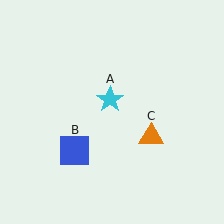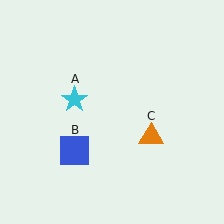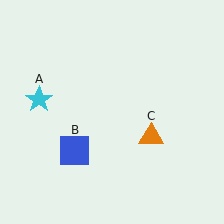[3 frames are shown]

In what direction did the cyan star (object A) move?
The cyan star (object A) moved left.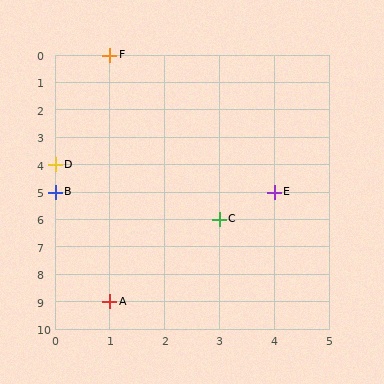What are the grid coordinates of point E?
Point E is at grid coordinates (4, 5).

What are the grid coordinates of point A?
Point A is at grid coordinates (1, 9).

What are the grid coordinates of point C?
Point C is at grid coordinates (3, 6).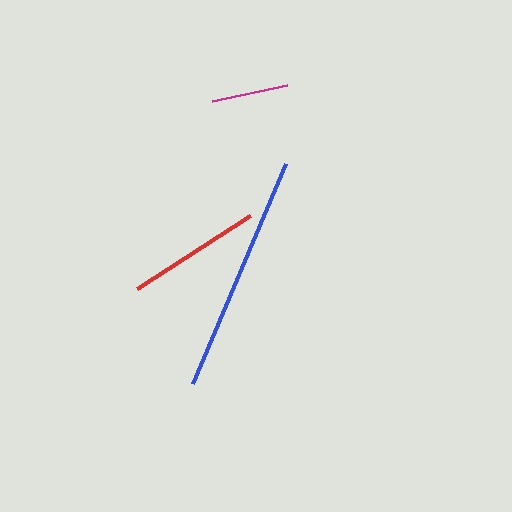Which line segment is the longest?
The blue line is the longest at approximately 239 pixels.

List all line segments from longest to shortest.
From longest to shortest: blue, red, magenta.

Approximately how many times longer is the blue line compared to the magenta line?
The blue line is approximately 3.1 times the length of the magenta line.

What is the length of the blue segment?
The blue segment is approximately 239 pixels long.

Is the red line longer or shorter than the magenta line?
The red line is longer than the magenta line.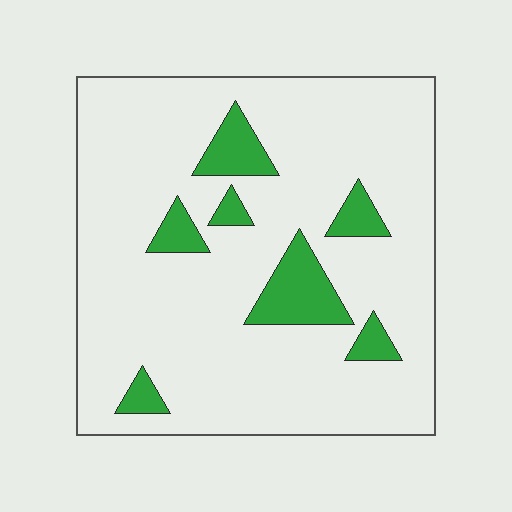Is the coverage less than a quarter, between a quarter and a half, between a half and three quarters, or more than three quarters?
Less than a quarter.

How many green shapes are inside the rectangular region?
7.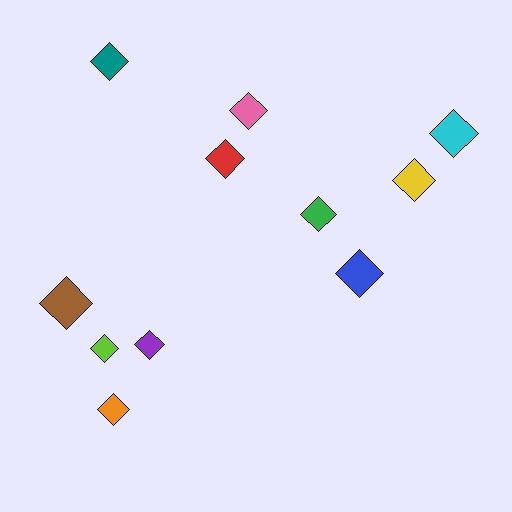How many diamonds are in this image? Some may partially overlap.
There are 11 diamonds.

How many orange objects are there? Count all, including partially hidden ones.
There is 1 orange object.